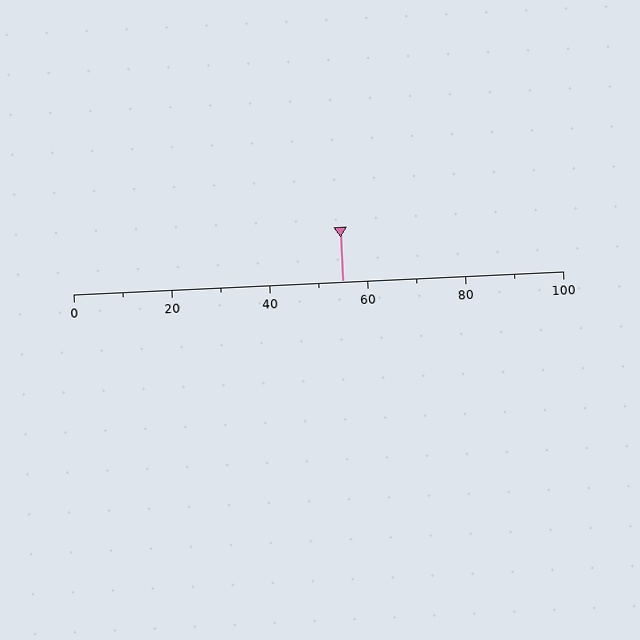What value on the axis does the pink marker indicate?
The marker indicates approximately 55.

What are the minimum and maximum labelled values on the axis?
The axis runs from 0 to 100.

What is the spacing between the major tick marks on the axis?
The major ticks are spaced 20 apart.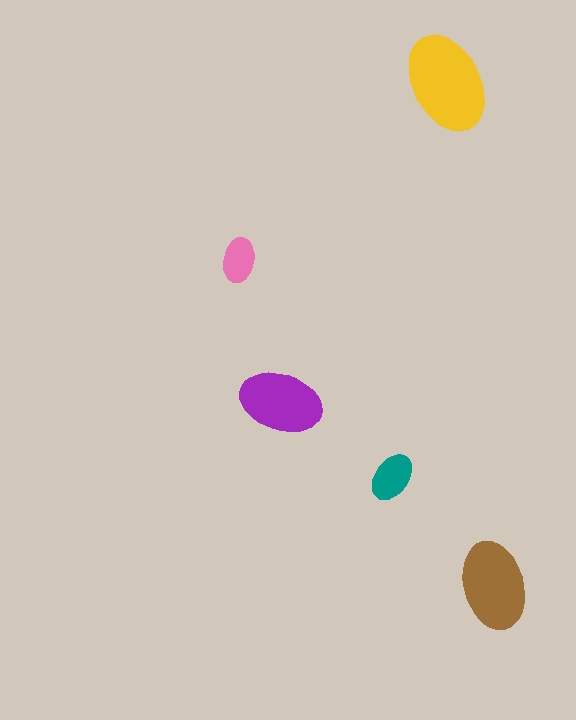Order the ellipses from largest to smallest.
the yellow one, the brown one, the purple one, the teal one, the pink one.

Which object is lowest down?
The brown ellipse is bottommost.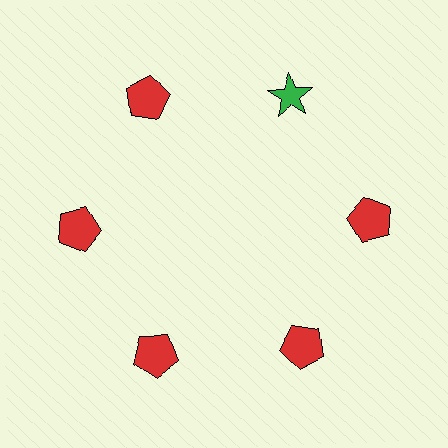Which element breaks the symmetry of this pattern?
The green star at roughly the 1 o'clock position breaks the symmetry. All other shapes are red pentagons.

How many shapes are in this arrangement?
There are 6 shapes arranged in a ring pattern.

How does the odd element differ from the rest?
It differs in both color (green instead of red) and shape (star instead of pentagon).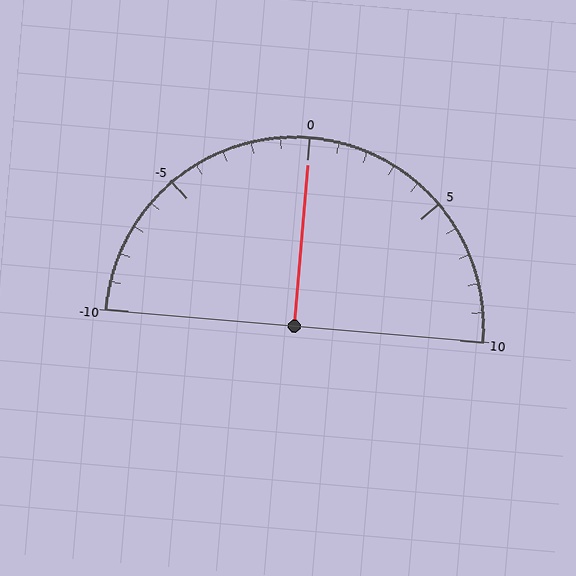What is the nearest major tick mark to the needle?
The nearest major tick mark is 0.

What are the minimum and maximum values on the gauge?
The gauge ranges from -10 to 10.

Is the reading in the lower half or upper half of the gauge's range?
The reading is in the upper half of the range (-10 to 10).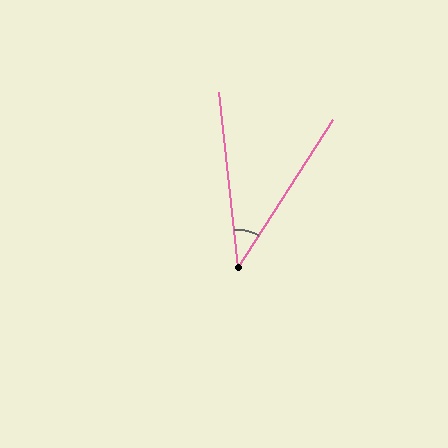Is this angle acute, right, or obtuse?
It is acute.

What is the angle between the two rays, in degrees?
Approximately 39 degrees.